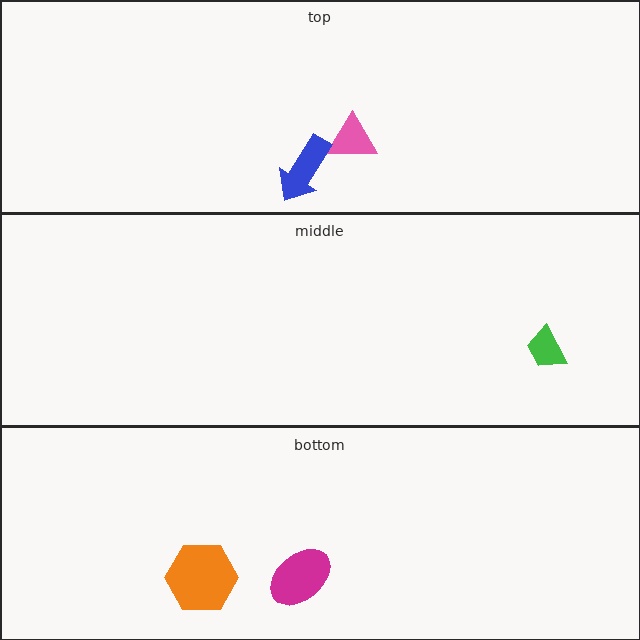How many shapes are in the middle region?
1.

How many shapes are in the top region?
2.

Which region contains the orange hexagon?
The bottom region.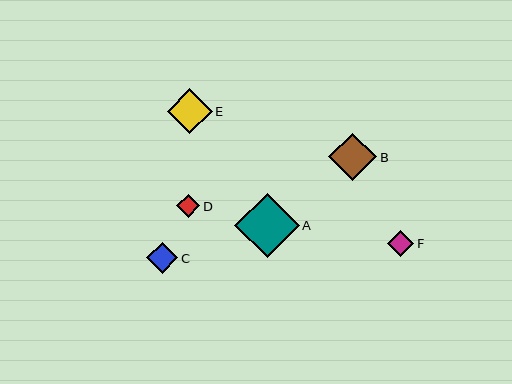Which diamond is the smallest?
Diamond D is the smallest with a size of approximately 23 pixels.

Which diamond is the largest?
Diamond A is the largest with a size of approximately 64 pixels.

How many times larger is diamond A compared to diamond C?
Diamond A is approximately 2.1 times the size of diamond C.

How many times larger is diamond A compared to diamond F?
Diamond A is approximately 2.4 times the size of diamond F.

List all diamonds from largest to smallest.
From largest to smallest: A, B, E, C, F, D.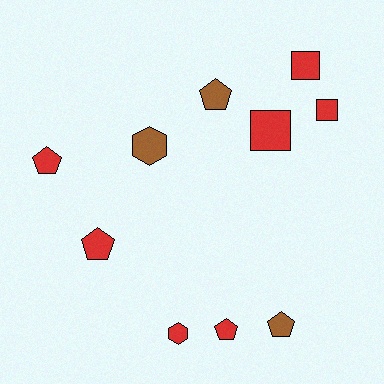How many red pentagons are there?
There are 3 red pentagons.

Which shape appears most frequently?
Pentagon, with 5 objects.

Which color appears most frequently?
Red, with 7 objects.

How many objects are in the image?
There are 10 objects.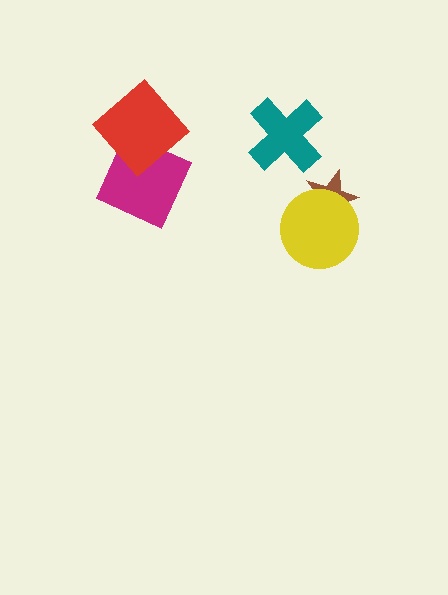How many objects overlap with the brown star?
1 object overlaps with the brown star.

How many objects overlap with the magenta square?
1 object overlaps with the magenta square.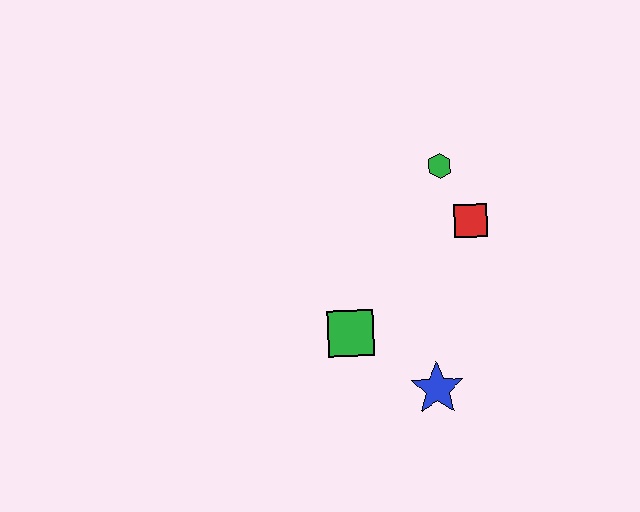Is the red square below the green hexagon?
Yes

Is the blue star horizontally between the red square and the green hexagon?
No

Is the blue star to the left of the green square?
No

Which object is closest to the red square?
The green hexagon is closest to the red square.